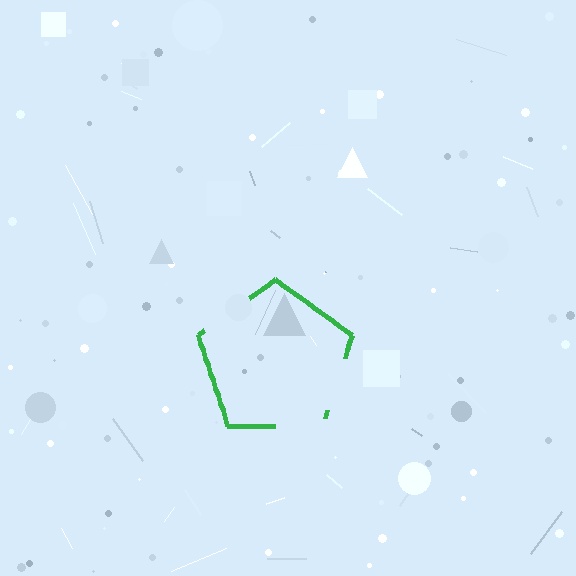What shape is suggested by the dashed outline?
The dashed outline suggests a pentagon.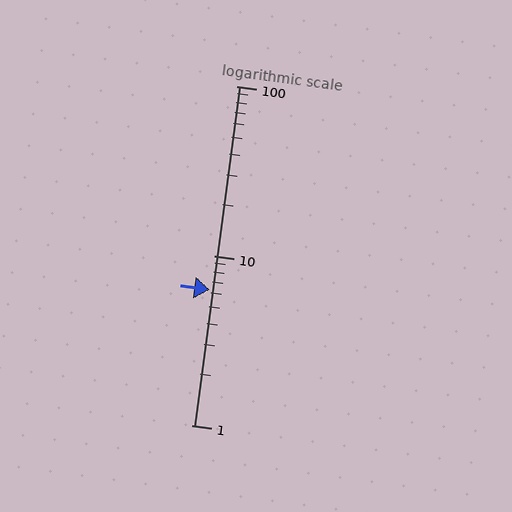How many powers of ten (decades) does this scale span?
The scale spans 2 decades, from 1 to 100.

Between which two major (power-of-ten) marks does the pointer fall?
The pointer is between 1 and 10.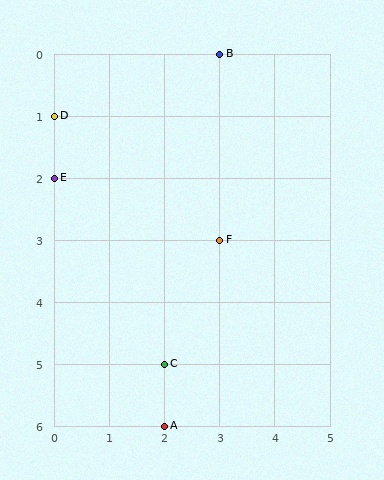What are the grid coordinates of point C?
Point C is at grid coordinates (2, 5).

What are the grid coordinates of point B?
Point B is at grid coordinates (3, 0).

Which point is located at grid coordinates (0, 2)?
Point E is at (0, 2).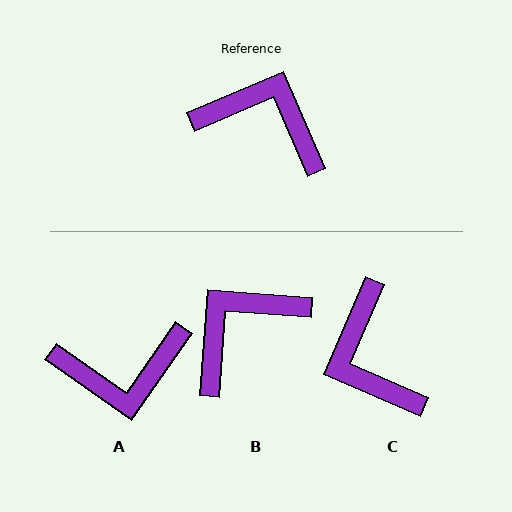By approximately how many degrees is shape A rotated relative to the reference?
Approximately 148 degrees clockwise.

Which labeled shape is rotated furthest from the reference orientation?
A, about 148 degrees away.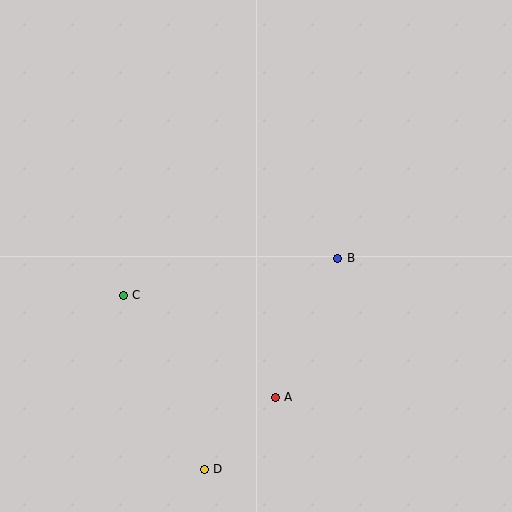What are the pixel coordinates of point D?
Point D is at (204, 469).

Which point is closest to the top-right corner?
Point B is closest to the top-right corner.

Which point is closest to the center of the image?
Point B at (338, 258) is closest to the center.